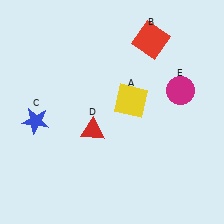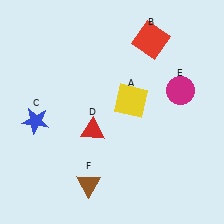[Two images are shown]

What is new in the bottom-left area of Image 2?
A brown triangle (F) was added in the bottom-left area of Image 2.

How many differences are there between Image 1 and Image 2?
There is 1 difference between the two images.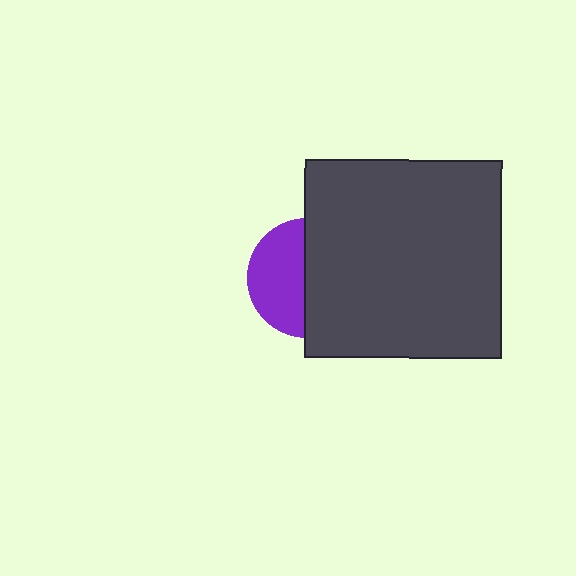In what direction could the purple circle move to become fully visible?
The purple circle could move left. That would shift it out from behind the dark gray square entirely.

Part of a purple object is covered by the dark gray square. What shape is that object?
It is a circle.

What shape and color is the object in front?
The object in front is a dark gray square.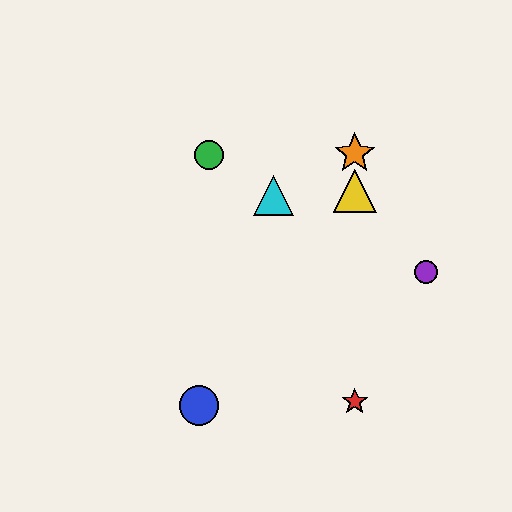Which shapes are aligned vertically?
The red star, the yellow triangle, the orange star are aligned vertically.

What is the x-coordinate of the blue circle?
The blue circle is at x≈199.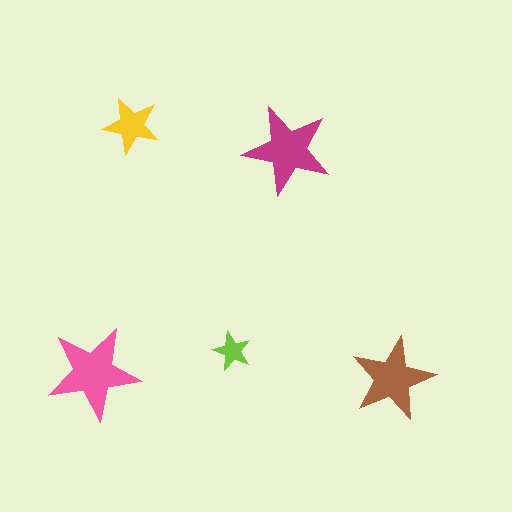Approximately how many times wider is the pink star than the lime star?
About 2.5 times wider.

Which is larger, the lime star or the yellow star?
The yellow one.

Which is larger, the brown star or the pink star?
The pink one.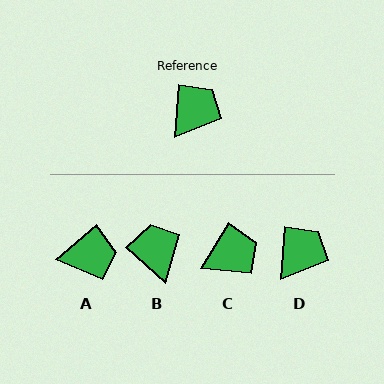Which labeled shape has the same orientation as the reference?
D.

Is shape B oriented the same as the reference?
No, it is off by about 52 degrees.